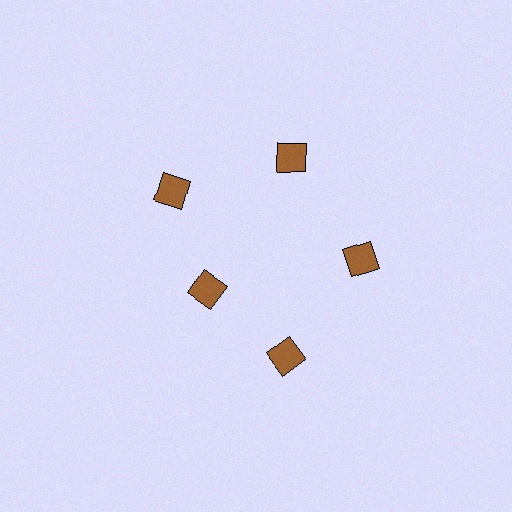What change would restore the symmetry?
The symmetry would be restored by moving it outward, back onto the ring so that all 5 diamonds sit at equal angles and equal distance from the center.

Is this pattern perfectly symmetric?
No. The 5 brown diamonds are arranged in a ring, but one element near the 8 o'clock position is pulled inward toward the center, breaking the 5-fold rotational symmetry.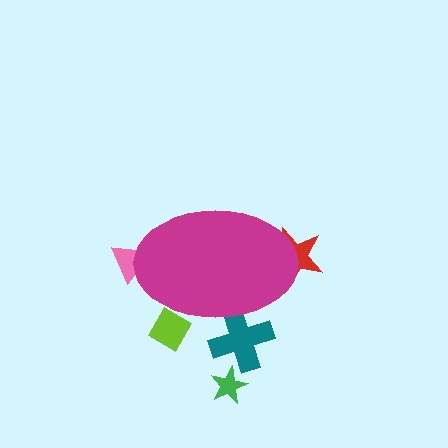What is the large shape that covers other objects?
A magenta ellipse.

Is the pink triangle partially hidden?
Yes, the pink triangle is partially hidden behind the magenta ellipse.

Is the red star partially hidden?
Yes, the red star is partially hidden behind the magenta ellipse.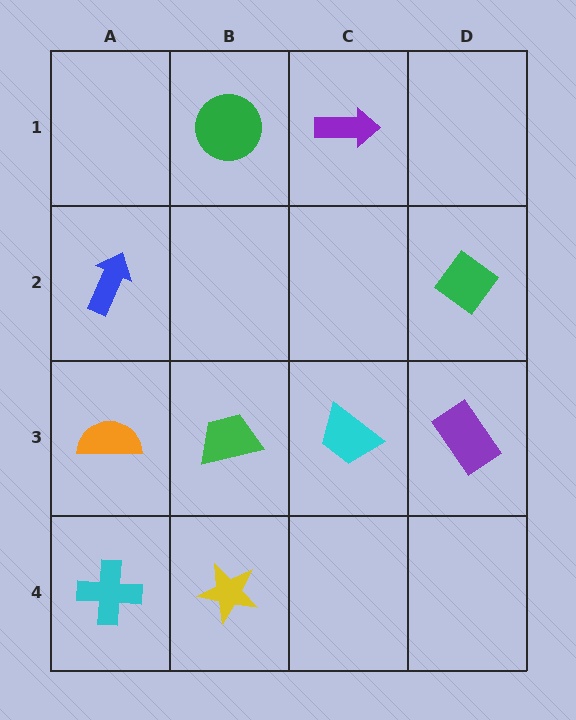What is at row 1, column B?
A green circle.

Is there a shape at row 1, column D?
No, that cell is empty.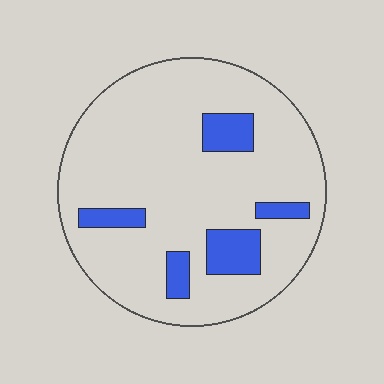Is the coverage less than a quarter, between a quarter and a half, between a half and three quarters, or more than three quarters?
Less than a quarter.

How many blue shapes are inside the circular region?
5.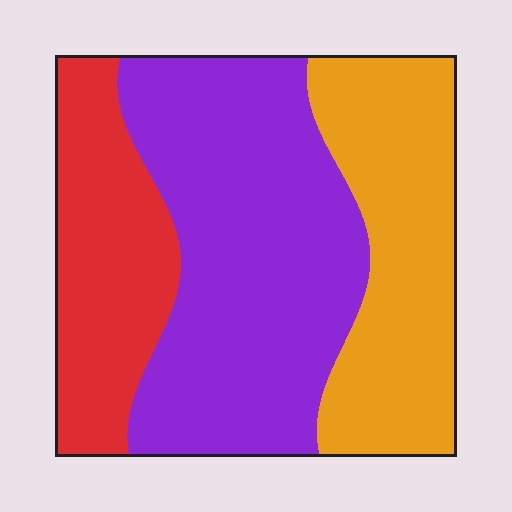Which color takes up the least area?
Red, at roughly 25%.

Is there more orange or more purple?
Purple.